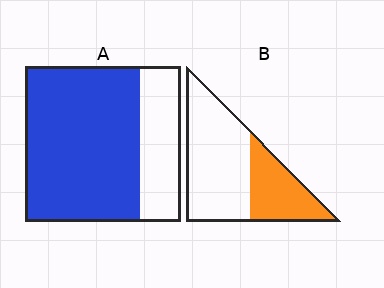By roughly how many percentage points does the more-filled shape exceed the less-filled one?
By roughly 40 percentage points (A over B).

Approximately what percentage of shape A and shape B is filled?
A is approximately 75% and B is approximately 35%.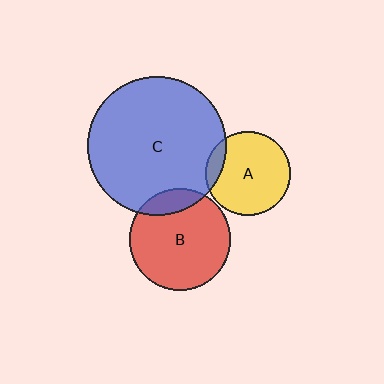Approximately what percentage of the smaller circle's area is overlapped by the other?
Approximately 15%.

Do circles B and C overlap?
Yes.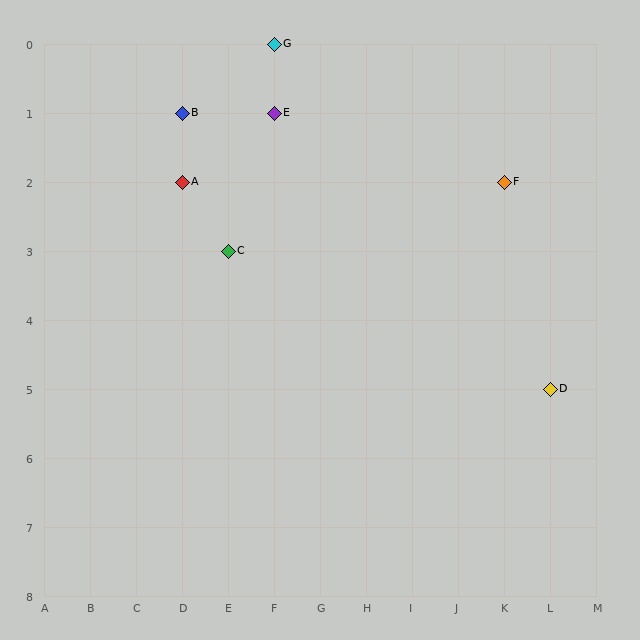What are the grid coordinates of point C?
Point C is at grid coordinates (E, 3).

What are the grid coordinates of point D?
Point D is at grid coordinates (L, 5).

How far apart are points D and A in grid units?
Points D and A are 8 columns and 3 rows apart (about 8.5 grid units diagonally).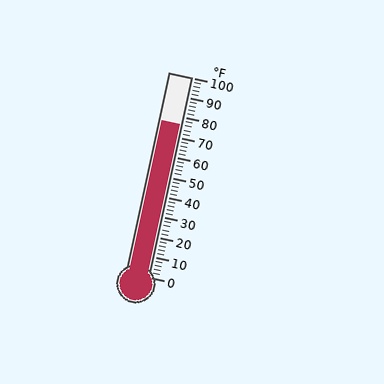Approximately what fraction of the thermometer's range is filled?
The thermometer is filled to approximately 75% of its range.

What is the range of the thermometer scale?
The thermometer scale ranges from 0°F to 100°F.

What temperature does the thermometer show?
The thermometer shows approximately 76°F.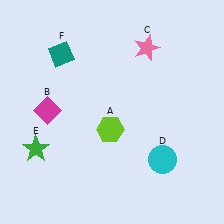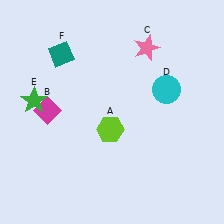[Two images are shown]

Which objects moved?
The objects that moved are: the cyan circle (D), the green star (E).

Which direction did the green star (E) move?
The green star (E) moved up.